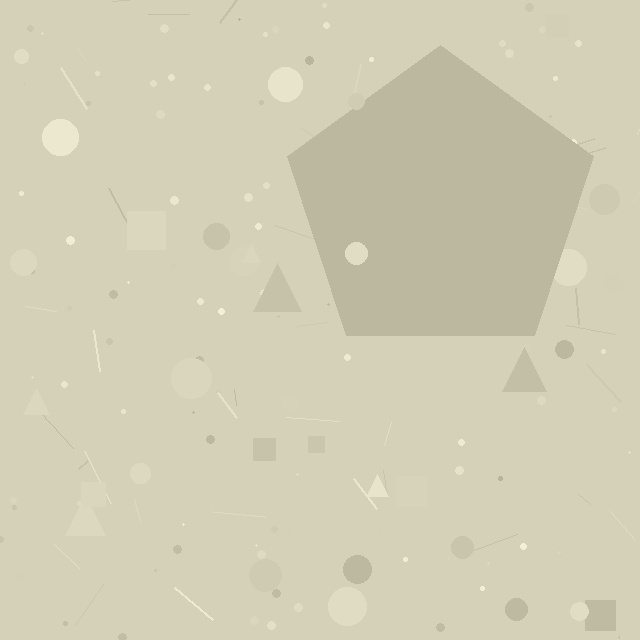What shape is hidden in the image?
A pentagon is hidden in the image.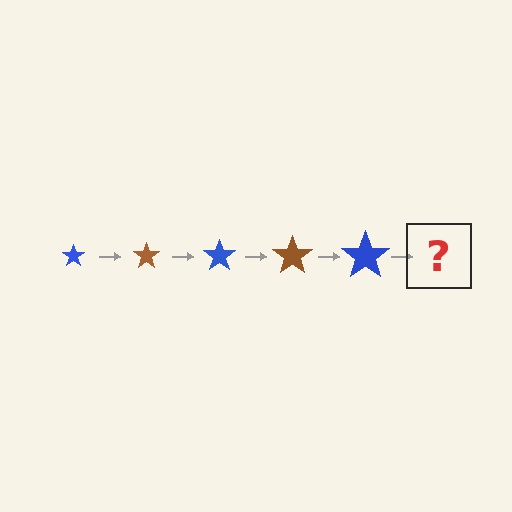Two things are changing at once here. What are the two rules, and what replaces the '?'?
The two rules are that the star grows larger each step and the color cycles through blue and brown. The '?' should be a brown star, larger than the previous one.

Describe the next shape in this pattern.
It should be a brown star, larger than the previous one.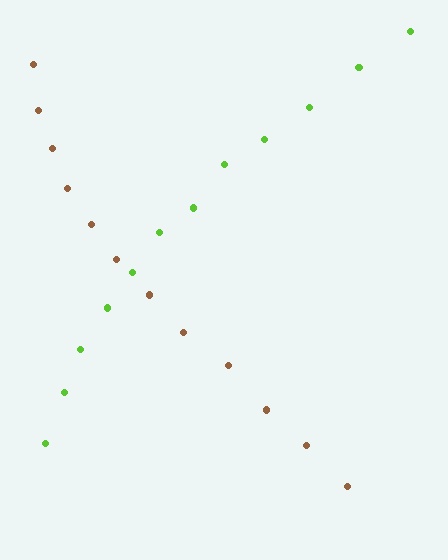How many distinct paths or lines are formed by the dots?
There are 2 distinct paths.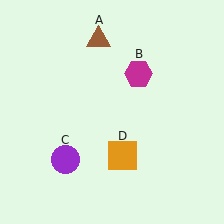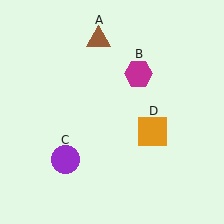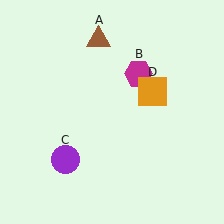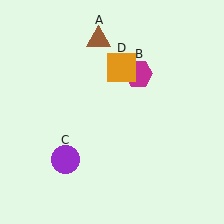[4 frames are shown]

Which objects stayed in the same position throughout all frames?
Brown triangle (object A) and magenta hexagon (object B) and purple circle (object C) remained stationary.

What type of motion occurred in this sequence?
The orange square (object D) rotated counterclockwise around the center of the scene.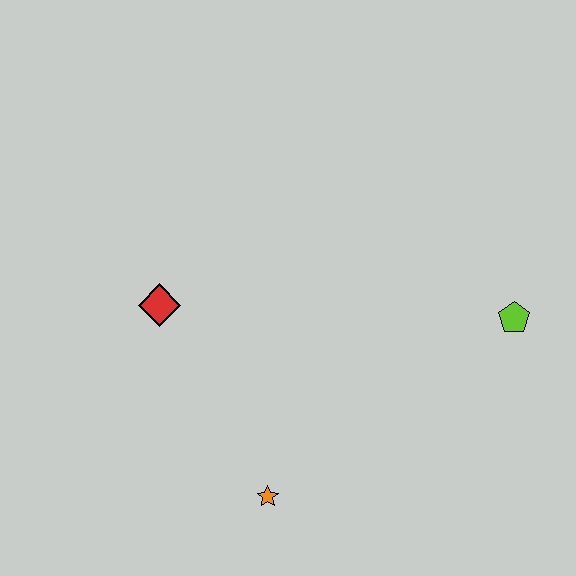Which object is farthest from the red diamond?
The lime pentagon is farthest from the red diamond.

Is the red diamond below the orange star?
No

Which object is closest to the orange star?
The red diamond is closest to the orange star.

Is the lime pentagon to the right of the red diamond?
Yes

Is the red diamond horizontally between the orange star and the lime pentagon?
No